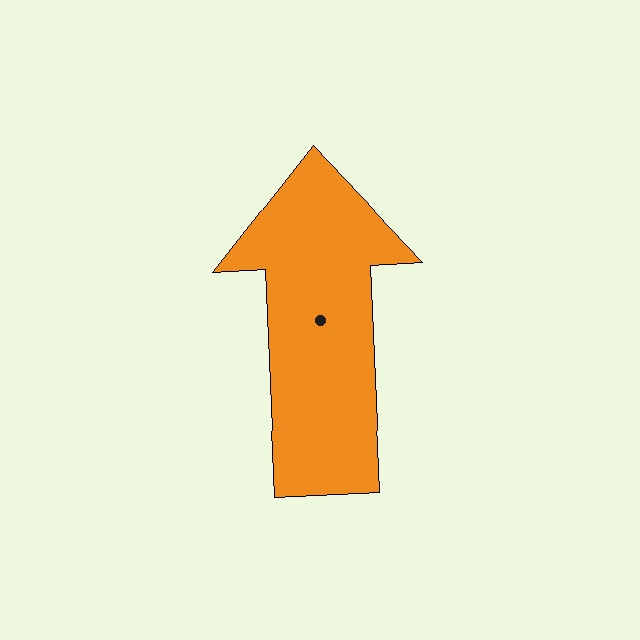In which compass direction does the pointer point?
North.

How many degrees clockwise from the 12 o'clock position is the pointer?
Approximately 357 degrees.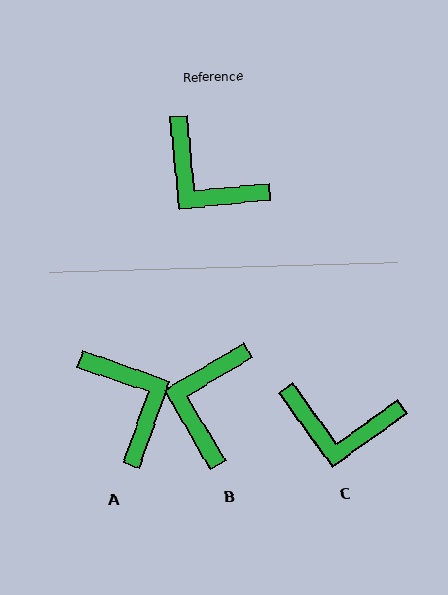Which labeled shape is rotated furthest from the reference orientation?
A, about 155 degrees away.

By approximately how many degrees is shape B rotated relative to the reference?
Approximately 65 degrees clockwise.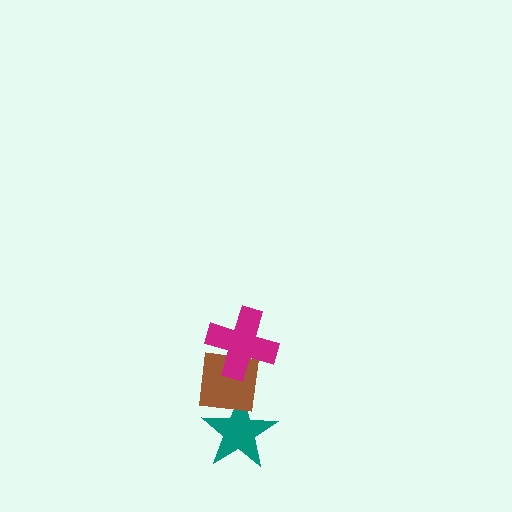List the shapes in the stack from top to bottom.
From top to bottom: the magenta cross, the brown square, the teal star.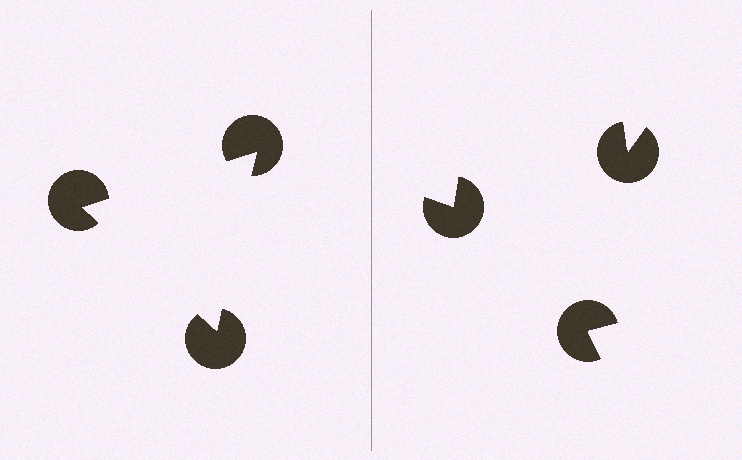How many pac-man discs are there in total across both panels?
6 — 3 on each side.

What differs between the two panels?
The pac-man discs are positioned identically on both sides; only the wedge orientations differ. On the left they align to a triangle; on the right they are misaligned.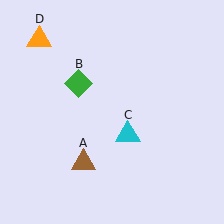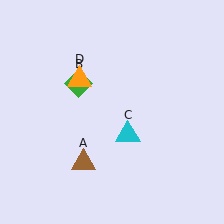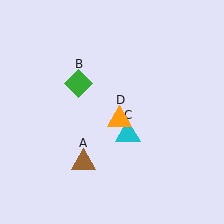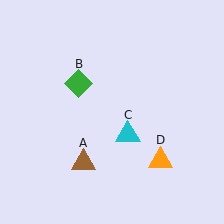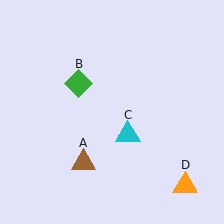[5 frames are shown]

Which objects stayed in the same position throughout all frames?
Brown triangle (object A) and green diamond (object B) and cyan triangle (object C) remained stationary.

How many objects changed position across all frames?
1 object changed position: orange triangle (object D).